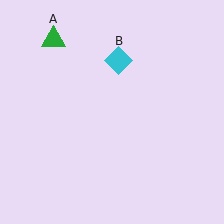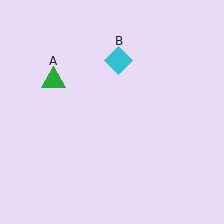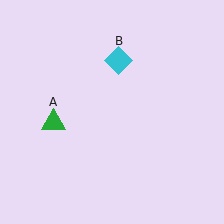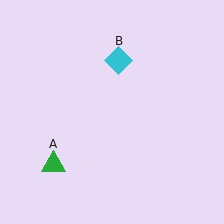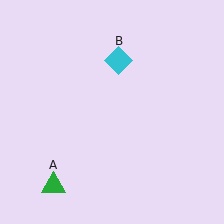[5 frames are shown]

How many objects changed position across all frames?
1 object changed position: green triangle (object A).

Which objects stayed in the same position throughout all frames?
Cyan diamond (object B) remained stationary.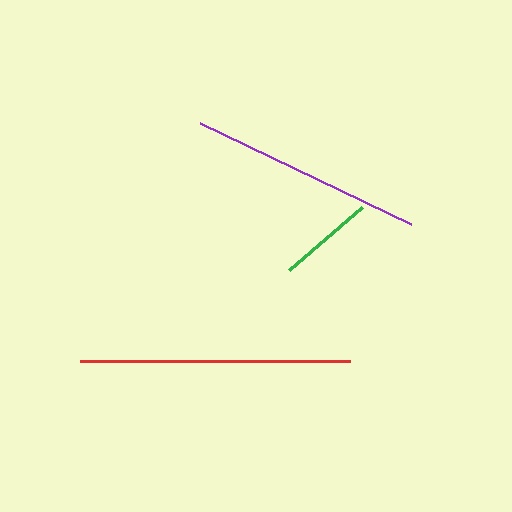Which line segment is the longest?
The red line is the longest at approximately 270 pixels.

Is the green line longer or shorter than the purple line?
The purple line is longer than the green line.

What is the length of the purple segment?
The purple segment is approximately 234 pixels long.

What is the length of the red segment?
The red segment is approximately 270 pixels long.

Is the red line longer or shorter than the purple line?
The red line is longer than the purple line.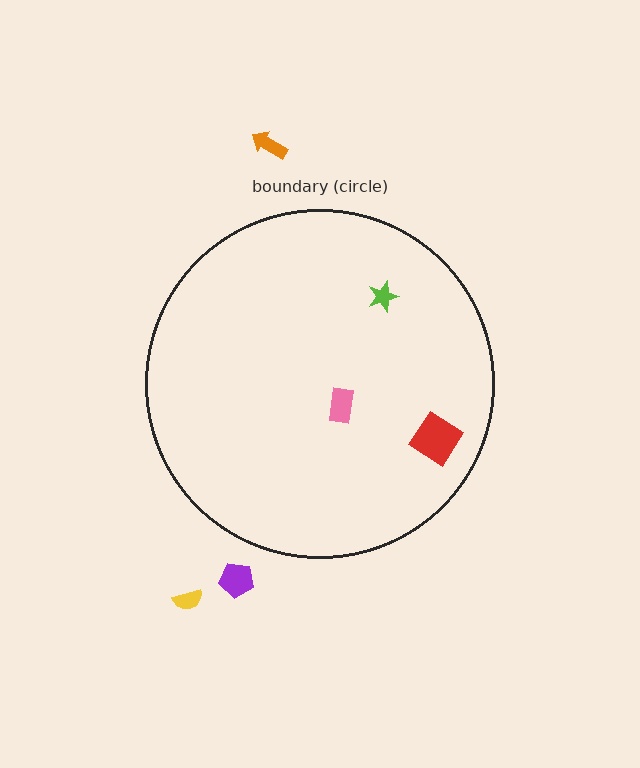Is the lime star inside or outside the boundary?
Inside.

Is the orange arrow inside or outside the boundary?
Outside.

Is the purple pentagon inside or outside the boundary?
Outside.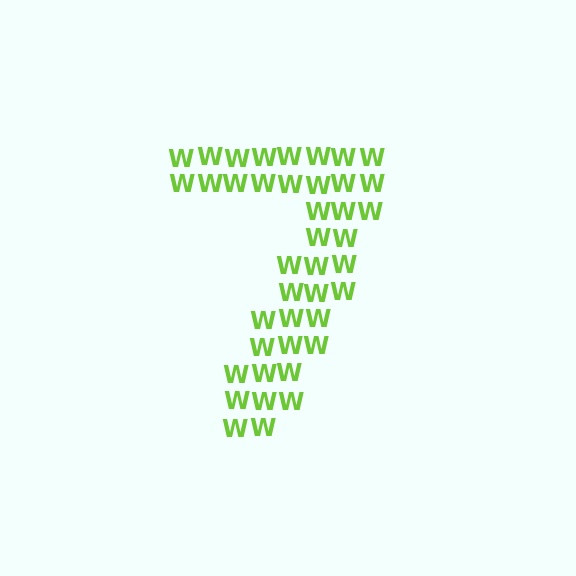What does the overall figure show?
The overall figure shows the digit 7.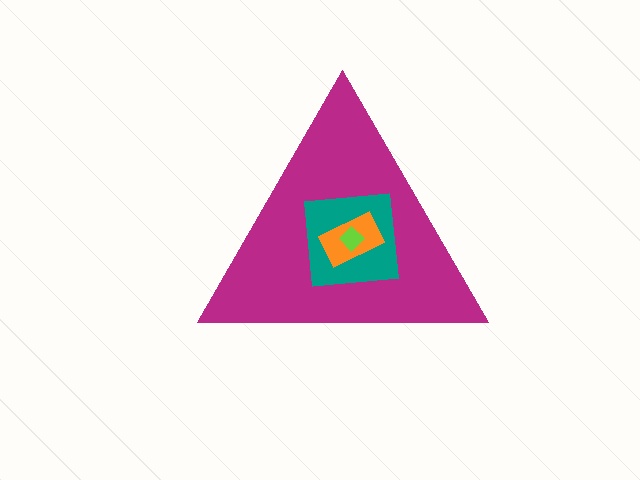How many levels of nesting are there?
4.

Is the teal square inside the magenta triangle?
Yes.